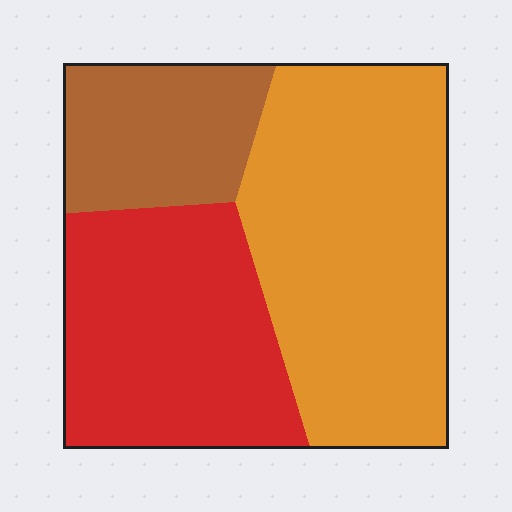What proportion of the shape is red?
Red covers roughly 35% of the shape.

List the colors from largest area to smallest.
From largest to smallest: orange, red, brown.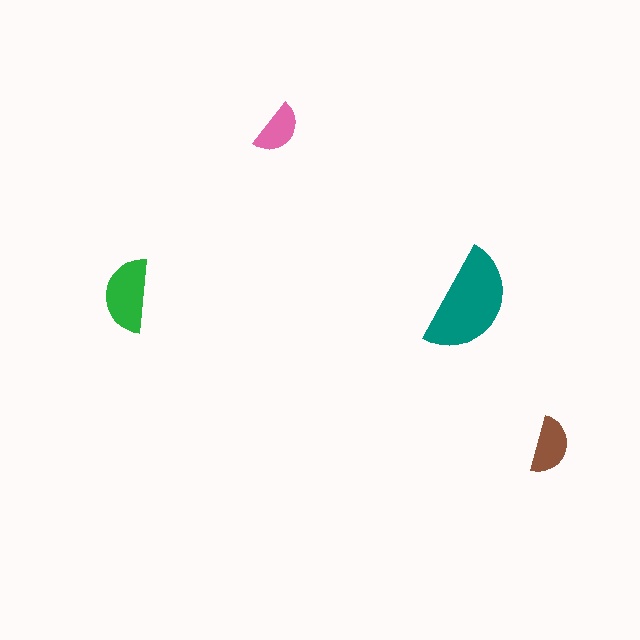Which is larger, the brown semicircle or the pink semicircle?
The brown one.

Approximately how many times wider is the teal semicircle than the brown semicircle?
About 2 times wider.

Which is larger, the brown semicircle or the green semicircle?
The green one.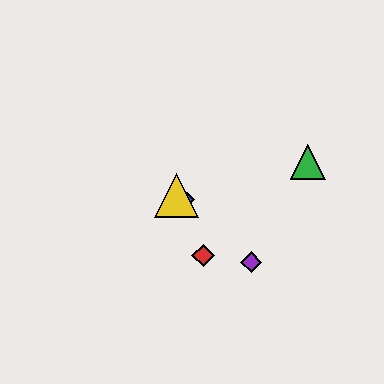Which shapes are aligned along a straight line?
The red diamond, the blue diamond, the yellow triangle are aligned along a straight line.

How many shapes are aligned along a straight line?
3 shapes (the red diamond, the blue diamond, the yellow triangle) are aligned along a straight line.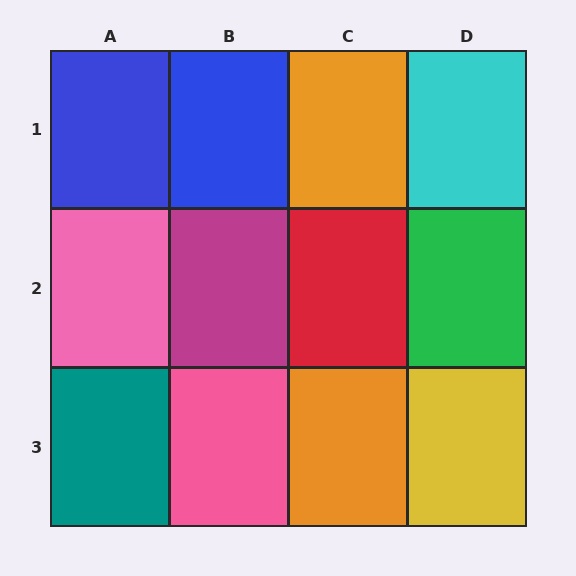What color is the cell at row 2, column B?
Magenta.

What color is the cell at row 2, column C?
Red.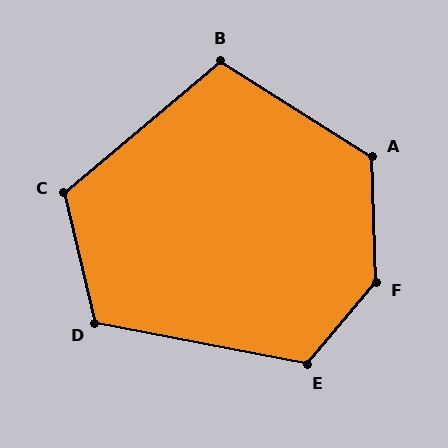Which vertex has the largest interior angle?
F, at approximately 138 degrees.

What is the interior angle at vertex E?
Approximately 119 degrees (obtuse).